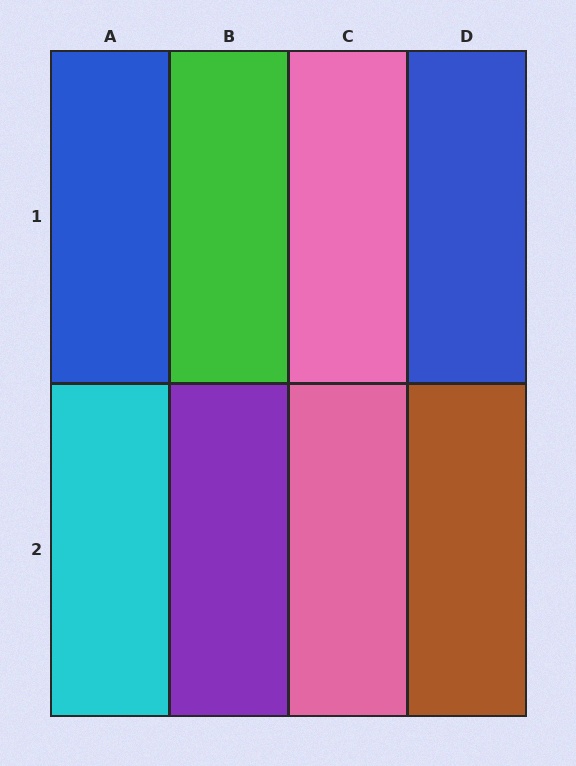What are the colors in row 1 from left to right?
Blue, green, pink, blue.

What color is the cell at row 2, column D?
Brown.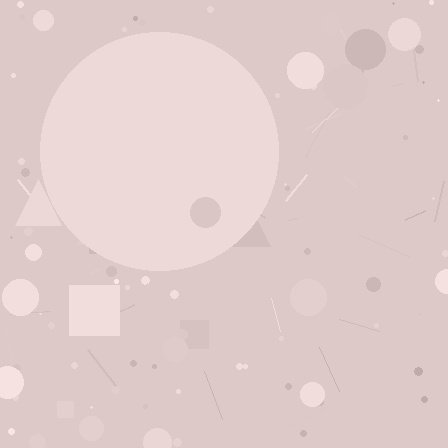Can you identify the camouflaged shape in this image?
The camouflaged shape is a circle.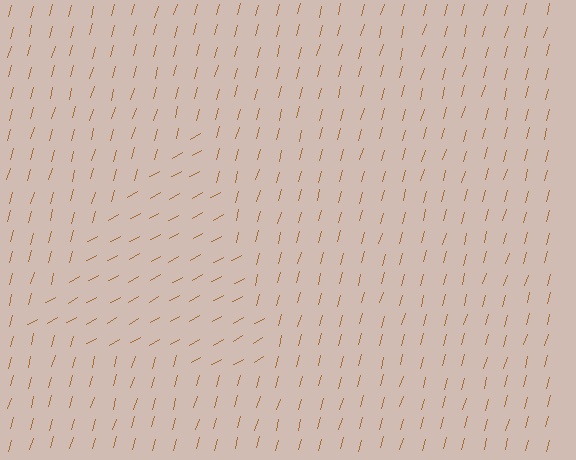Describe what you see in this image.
The image is filled with small brown line segments. A triangle region in the image has lines oriented differently from the surrounding lines, creating a visible texture boundary.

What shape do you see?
I see a triangle.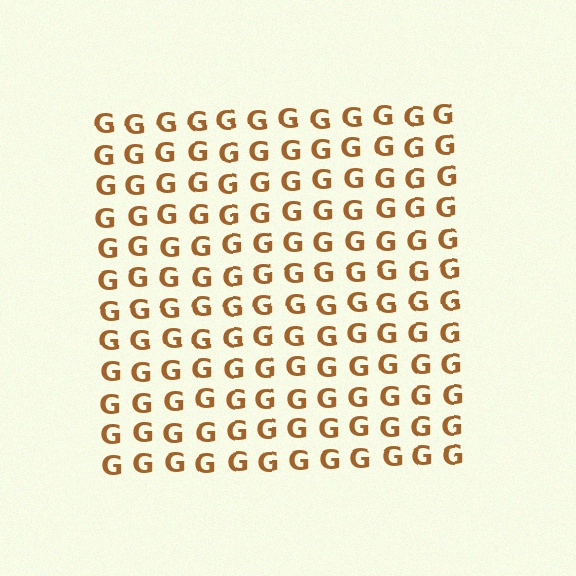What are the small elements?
The small elements are letter G's.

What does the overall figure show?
The overall figure shows a square.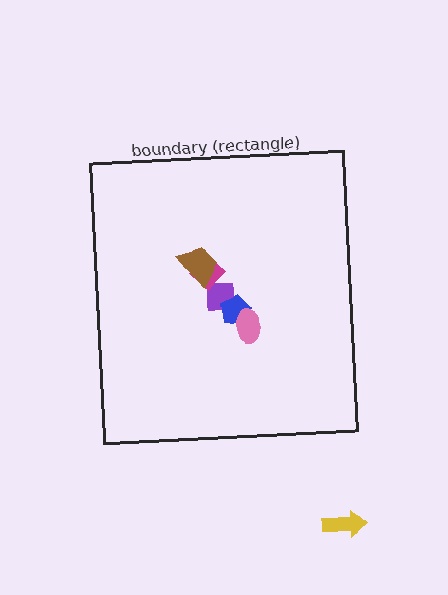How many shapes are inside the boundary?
5 inside, 1 outside.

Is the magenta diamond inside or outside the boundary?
Inside.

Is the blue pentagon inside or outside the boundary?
Inside.